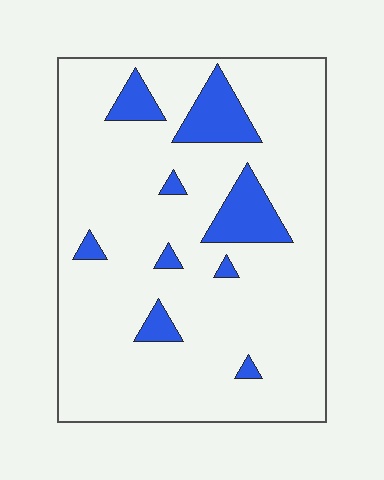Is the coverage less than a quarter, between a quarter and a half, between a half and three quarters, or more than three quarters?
Less than a quarter.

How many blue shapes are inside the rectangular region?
9.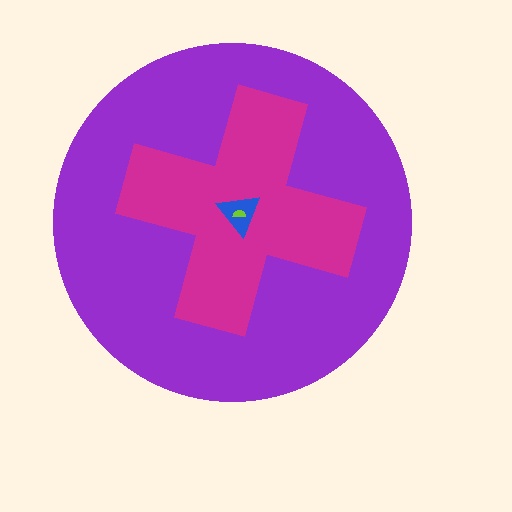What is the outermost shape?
The purple circle.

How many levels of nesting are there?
4.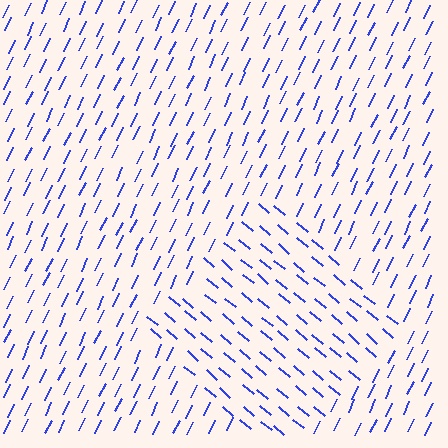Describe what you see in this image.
The image is filled with small blue line segments. A diamond region in the image has lines oriented differently from the surrounding lines, creating a visible texture boundary.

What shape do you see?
I see a diamond.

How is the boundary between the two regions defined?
The boundary is defined purely by a change in line orientation (approximately 75 degrees difference). All lines are the same color and thickness.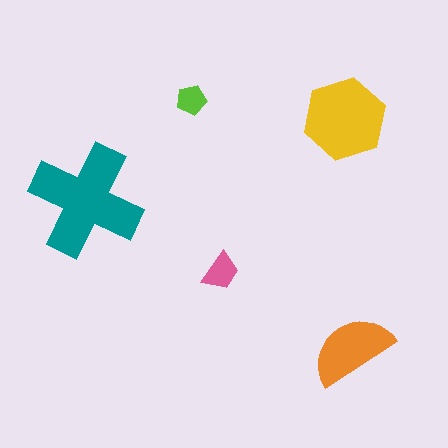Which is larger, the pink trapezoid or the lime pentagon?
The pink trapezoid.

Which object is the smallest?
The lime pentagon.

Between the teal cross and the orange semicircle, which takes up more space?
The teal cross.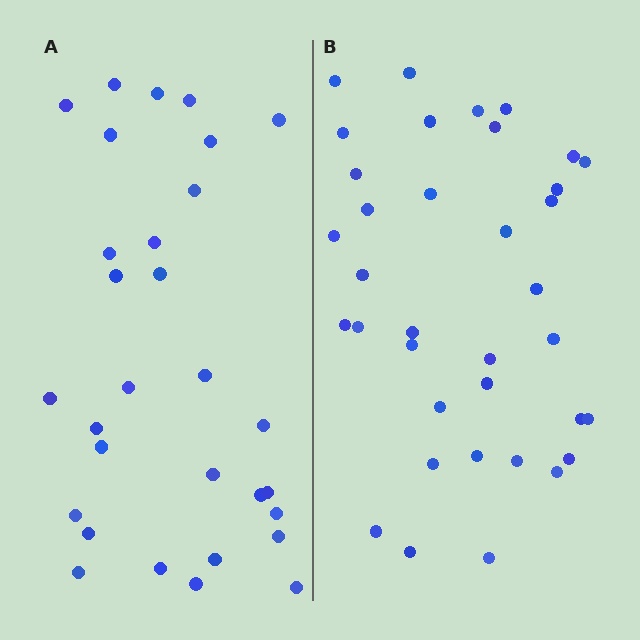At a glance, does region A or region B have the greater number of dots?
Region B (the right region) has more dots.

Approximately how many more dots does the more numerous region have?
Region B has about 6 more dots than region A.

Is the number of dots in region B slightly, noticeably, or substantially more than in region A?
Region B has only slightly more — the two regions are fairly close. The ratio is roughly 1.2 to 1.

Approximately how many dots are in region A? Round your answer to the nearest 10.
About 30 dots.